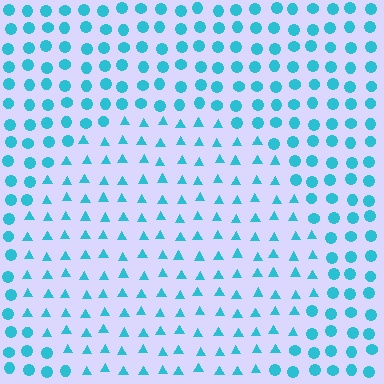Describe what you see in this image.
The image is filled with small cyan elements arranged in a uniform grid. A circle-shaped region contains triangles, while the surrounding area contains circles. The boundary is defined purely by the change in element shape.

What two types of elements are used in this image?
The image uses triangles inside the circle region and circles outside it.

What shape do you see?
I see a circle.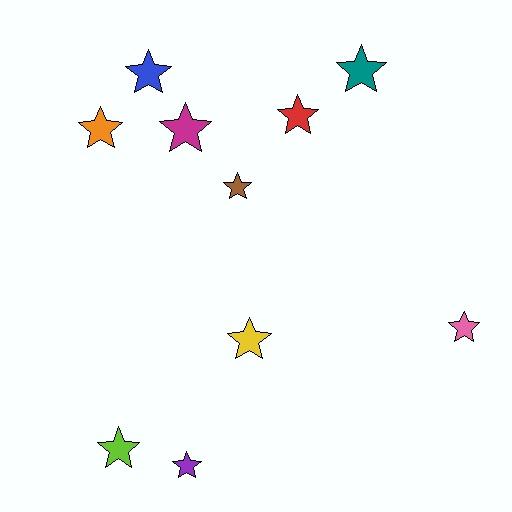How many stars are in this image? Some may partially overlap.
There are 10 stars.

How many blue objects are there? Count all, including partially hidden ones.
There is 1 blue object.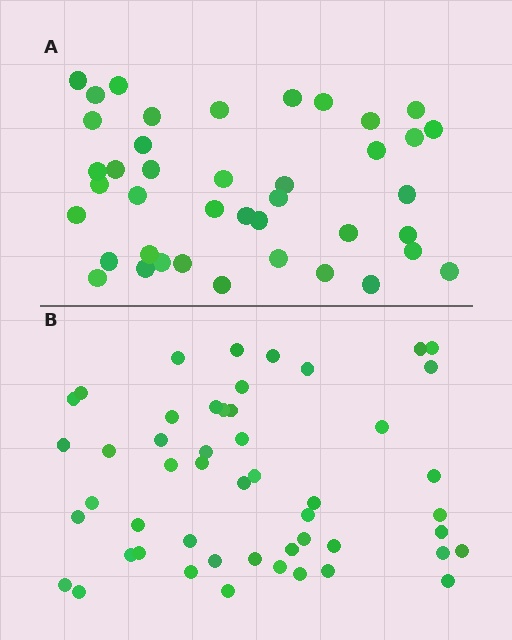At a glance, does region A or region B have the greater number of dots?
Region B (the bottom region) has more dots.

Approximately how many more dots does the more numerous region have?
Region B has roughly 8 or so more dots than region A.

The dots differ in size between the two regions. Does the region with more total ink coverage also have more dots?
No. Region A has more total ink coverage because its dots are larger, but region B actually contains more individual dots. Total area can be misleading — the number of items is what matters here.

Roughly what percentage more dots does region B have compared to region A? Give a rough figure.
About 20% more.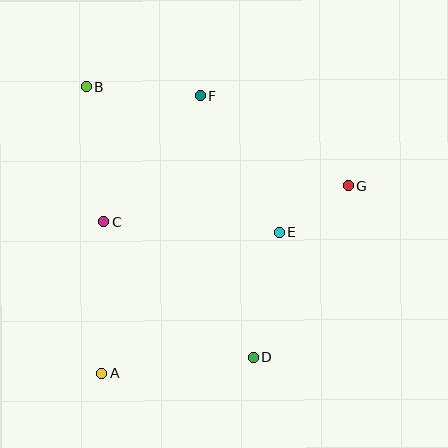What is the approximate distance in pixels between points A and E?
The distance between A and E is approximately 227 pixels.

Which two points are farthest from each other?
Points B and D are farthest from each other.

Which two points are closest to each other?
Points E and G are closest to each other.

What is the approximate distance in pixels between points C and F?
The distance between C and F is approximately 159 pixels.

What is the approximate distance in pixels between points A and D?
The distance between A and D is approximately 152 pixels.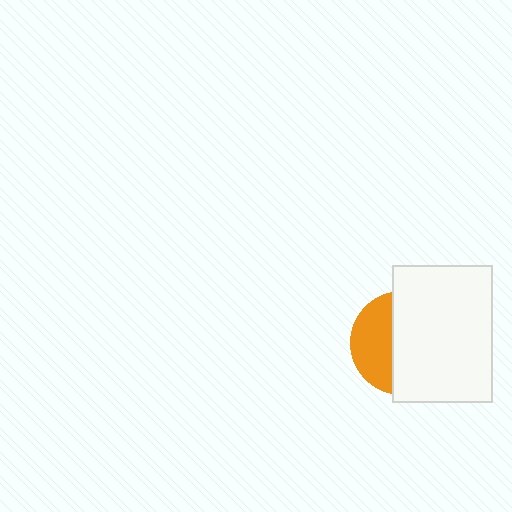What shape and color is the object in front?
The object in front is a white rectangle.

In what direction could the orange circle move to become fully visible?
The orange circle could move left. That would shift it out from behind the white rectangle entirely.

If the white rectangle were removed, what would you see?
You would see the complete orange circle.